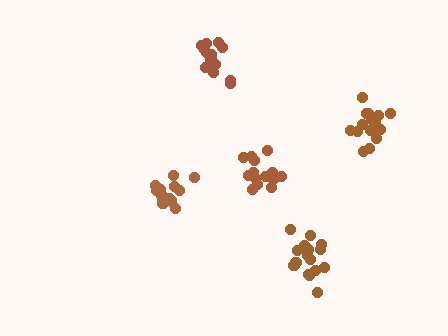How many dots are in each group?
Group 1: 16 dots, Group 2: 15 dots, Group 3: 19 dots, Group 4: 14 dots, Group 5: 15 dots (79 total).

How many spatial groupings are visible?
There are 5 spatial groupings.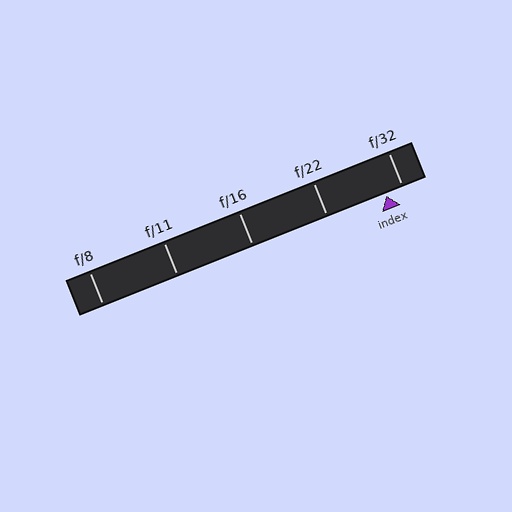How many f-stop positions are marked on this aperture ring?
There are 5 f-stop positions marked.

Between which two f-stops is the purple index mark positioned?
The index mark is between f/22 and f/32.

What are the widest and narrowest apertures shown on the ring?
The widest aperture shown is f/8 and the narrowest is f/32.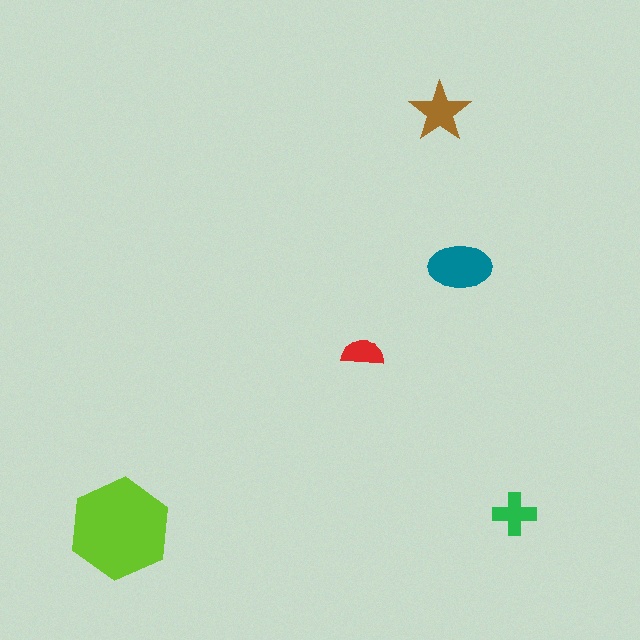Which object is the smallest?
The red semicircle.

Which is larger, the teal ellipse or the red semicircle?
The teal ellipse.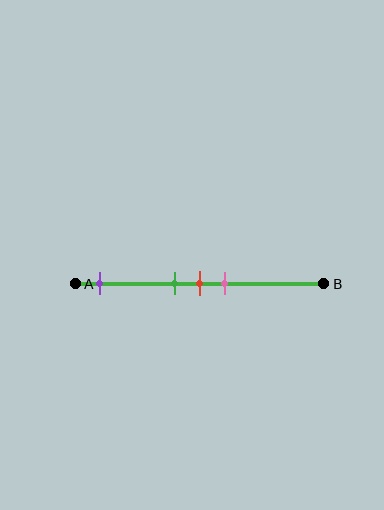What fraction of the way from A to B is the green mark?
The green mark is approximately 40% (0.4) of the way from A to B.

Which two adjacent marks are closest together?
The green and red marks are the closest adjacent pair.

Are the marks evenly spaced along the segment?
No, the marks are not evenly spaced.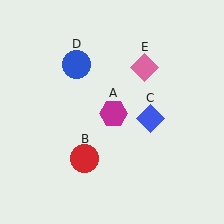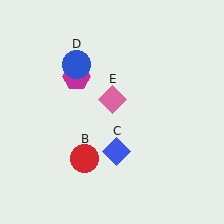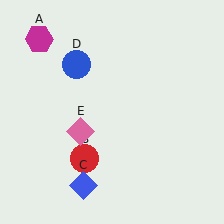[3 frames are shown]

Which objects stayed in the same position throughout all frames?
Red circle (object B) and blue circle (object D) remained stationary.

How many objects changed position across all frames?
3 objects changed position: magenta hexagon (object A), blue diamond (object C), pink diamond (object E).